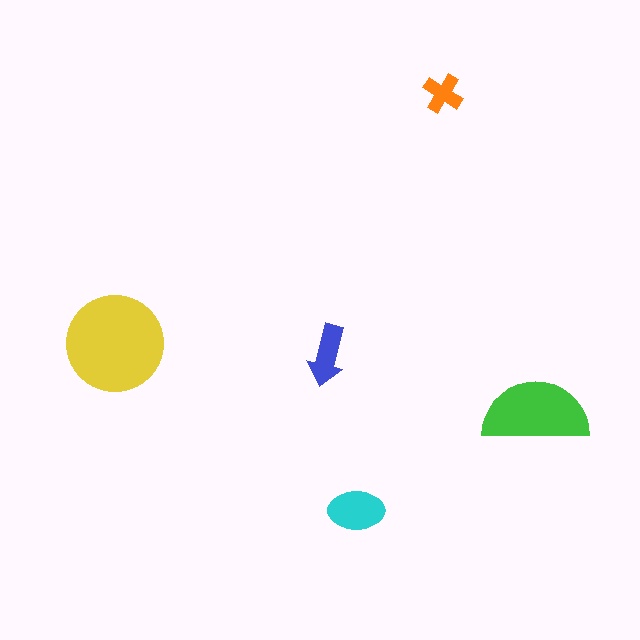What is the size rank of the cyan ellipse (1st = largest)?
3rd.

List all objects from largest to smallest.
The yellow circle, the green semicircle, the cyan ellipse, the blue arrow, the orange cross.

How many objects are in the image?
There are 5 objects in the image.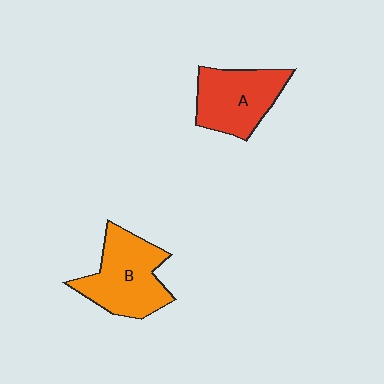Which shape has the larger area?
Shape B (orange).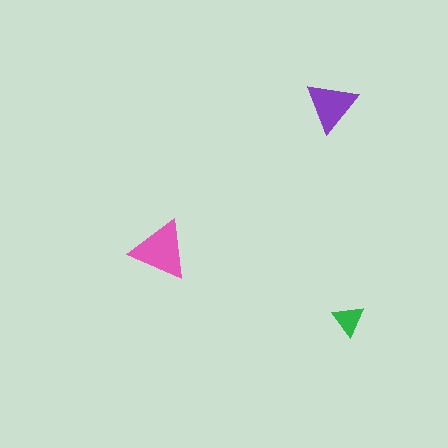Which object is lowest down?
The green triangle is bottommost.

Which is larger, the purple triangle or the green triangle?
The purple one.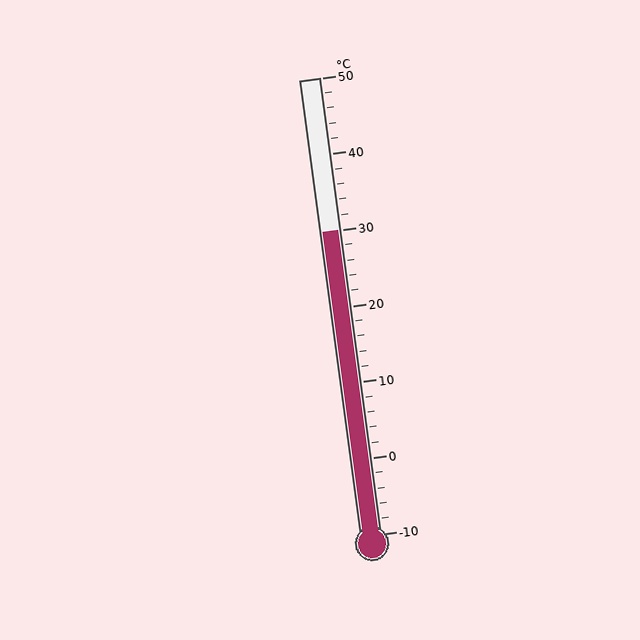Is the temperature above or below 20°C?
The temperature is above 20°C.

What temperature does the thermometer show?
The thermometer shows approximately 30°C.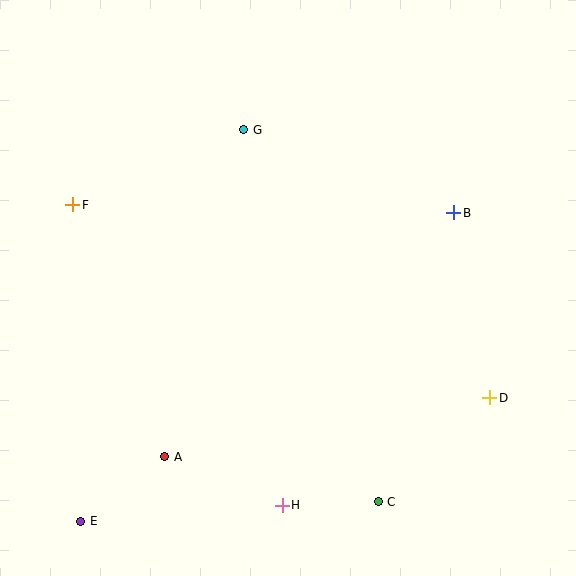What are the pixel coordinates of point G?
Point G is at (244, 130).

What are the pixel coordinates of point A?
Point A is at (165, 457).